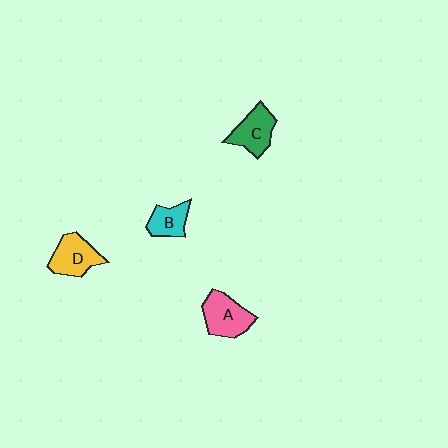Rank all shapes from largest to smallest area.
From largest to smallest: A (pink), D (yellow), C (green), B (cyan).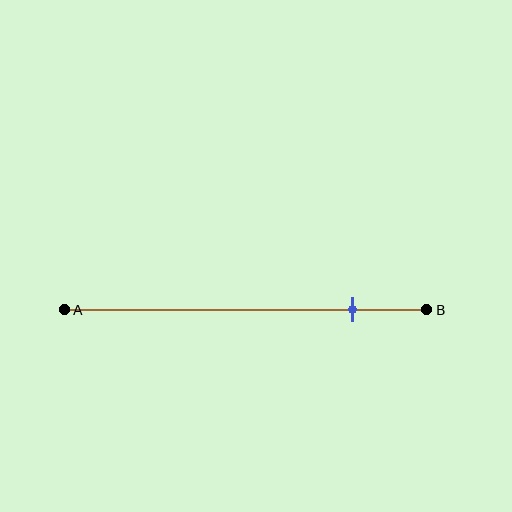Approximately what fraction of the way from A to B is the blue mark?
The blue mark is approximately 80% of the way from A to B.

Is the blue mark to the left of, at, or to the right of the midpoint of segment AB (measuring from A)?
The blue mark is to the right of the midpoint of segment AB.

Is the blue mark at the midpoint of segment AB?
No, the mark is at about 80% from A, not at the 50% midpoint.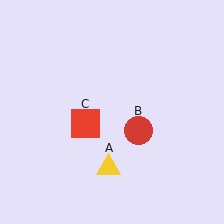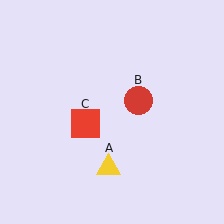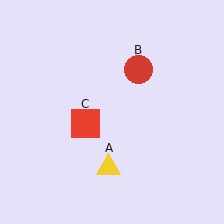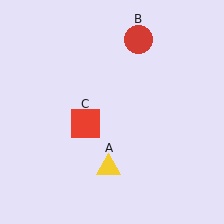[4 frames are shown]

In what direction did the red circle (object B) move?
The red circle (object B) moved up.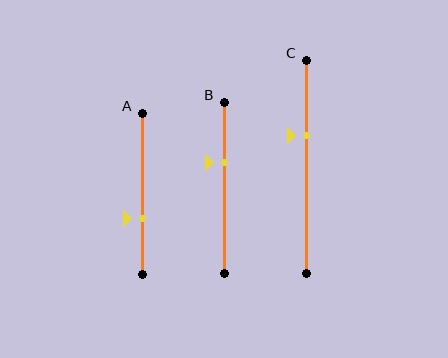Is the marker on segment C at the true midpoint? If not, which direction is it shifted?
No, the marker on segment C is shifted upward by about 14% of the segment length.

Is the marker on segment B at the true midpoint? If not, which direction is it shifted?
No, the marker on segment B is shifted upward by about 15% of the segment length.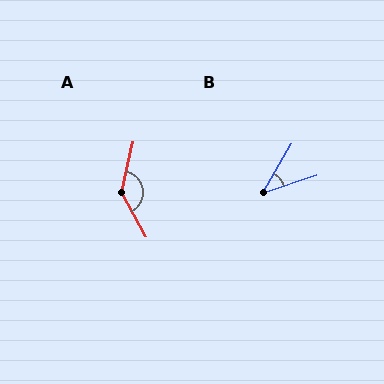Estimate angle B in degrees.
Approximately 41 degrees.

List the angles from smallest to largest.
B (41°), A (138°).